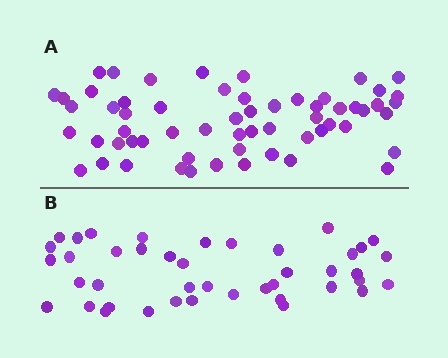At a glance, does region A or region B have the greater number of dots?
Region A (the top region) has more dots.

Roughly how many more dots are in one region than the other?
Region A has approximately 20 more dots than region B.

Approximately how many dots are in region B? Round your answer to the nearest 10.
About 40 dots. (The exact count is 42, which rounds to 40.)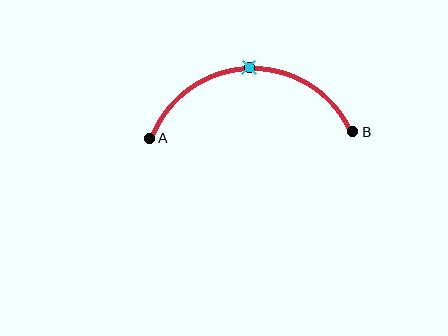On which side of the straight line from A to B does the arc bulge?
The arc bulges above the straight line connecting A and B.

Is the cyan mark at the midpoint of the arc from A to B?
Yes. The cyan mark lies on the arc at equal arc-length from both A and B — it is the arc midpoint.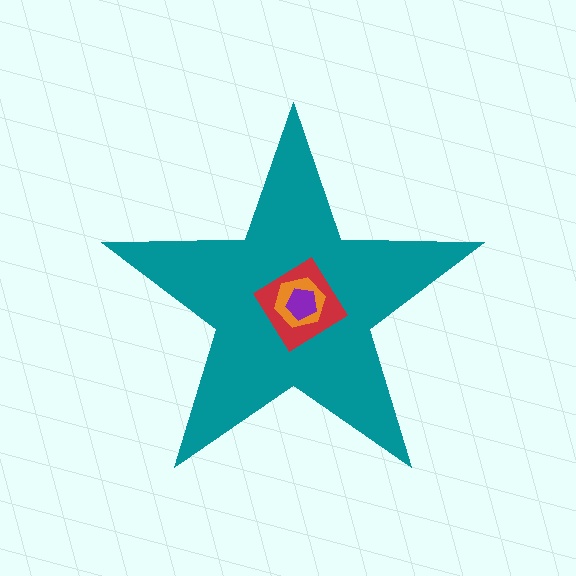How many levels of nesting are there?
4.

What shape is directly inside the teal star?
The red diamond.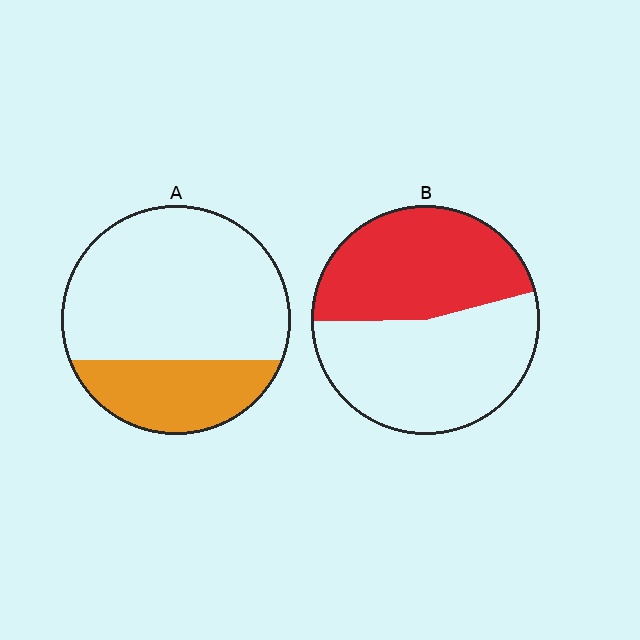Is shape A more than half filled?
No.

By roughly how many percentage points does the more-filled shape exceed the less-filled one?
By roughly 20 percentage points (B over A).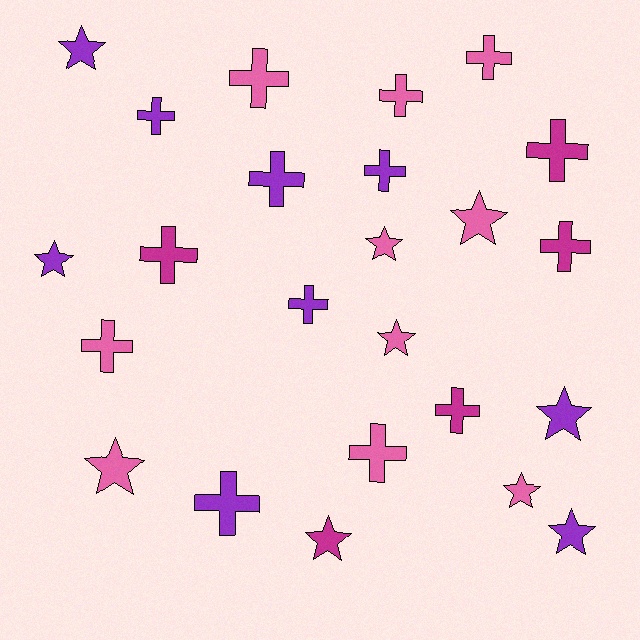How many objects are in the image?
There are 24 objects.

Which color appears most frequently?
Pink, with 10 objects.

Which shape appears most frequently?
Cross, with 14 objects.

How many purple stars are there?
There are 4 purple stars.